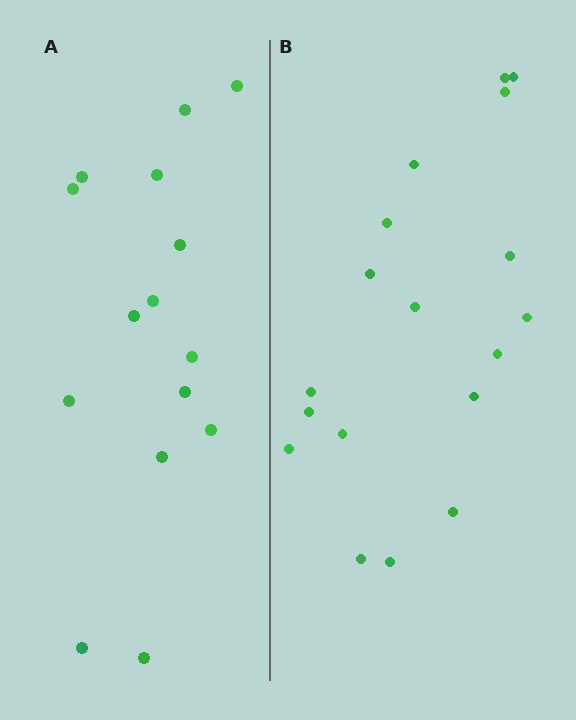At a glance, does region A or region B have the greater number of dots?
Region B (the right region) has more dots.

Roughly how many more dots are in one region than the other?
Region B has just a few more — roughly 2 or 3 more dots than region A.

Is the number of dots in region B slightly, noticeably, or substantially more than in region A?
Region B has only slightly more — the two regions are fairly close. The ratio is roughly 1.2 to 1.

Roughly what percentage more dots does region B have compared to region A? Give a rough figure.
About 20% more.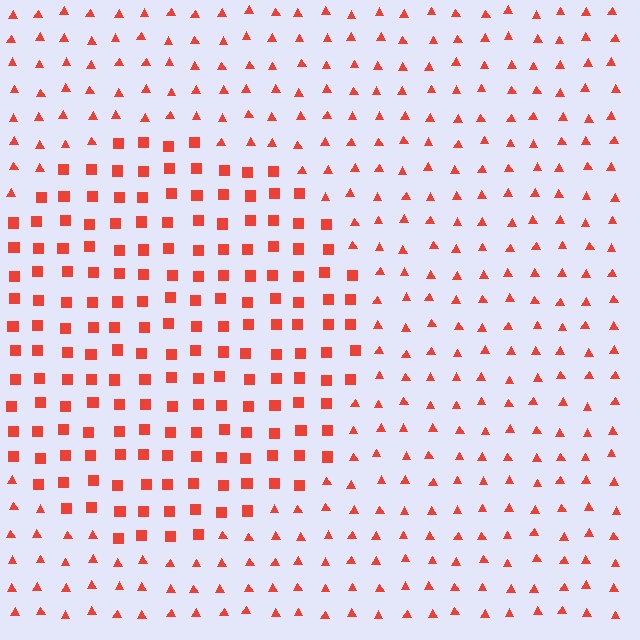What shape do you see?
I see a circle.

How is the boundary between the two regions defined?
The boundary is defined by a change in element shape: squares inside vs. triangles outside. All elements share the same color and spacing.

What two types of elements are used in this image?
The image uses squares inside the circle region and triangles outside it.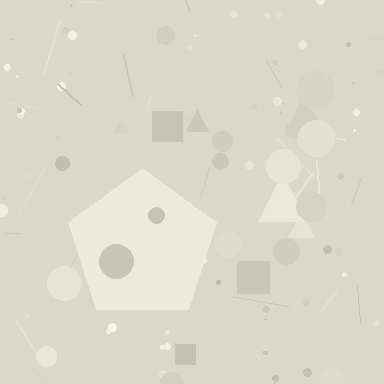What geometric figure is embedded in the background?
A pentagon is embedded in the background.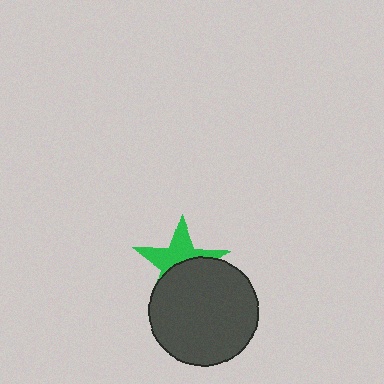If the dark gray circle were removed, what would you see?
You would see the complete green star.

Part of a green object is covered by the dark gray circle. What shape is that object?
It is a star.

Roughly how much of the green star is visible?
About half of it is visible (roughly 48%).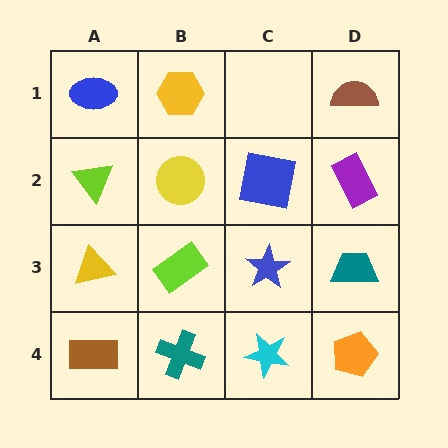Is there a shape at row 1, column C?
No, that cell is empty.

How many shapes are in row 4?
4 shapes.